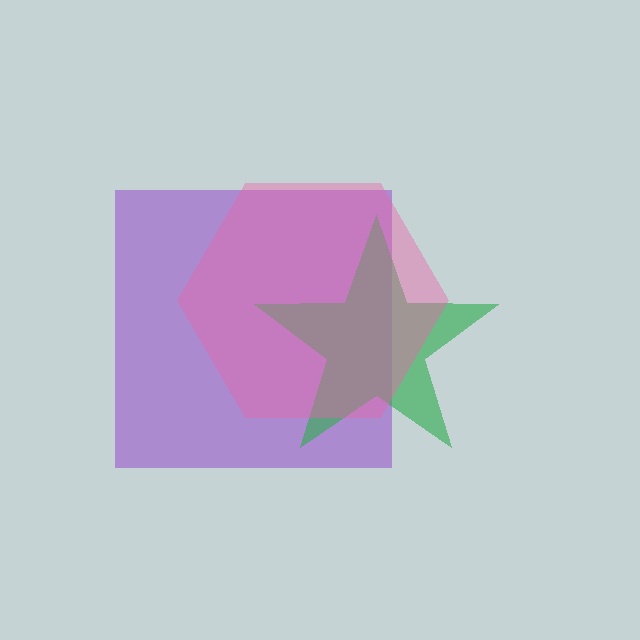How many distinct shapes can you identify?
There are 3 distinct shapes: a purple square, a green star, a pink hexagon.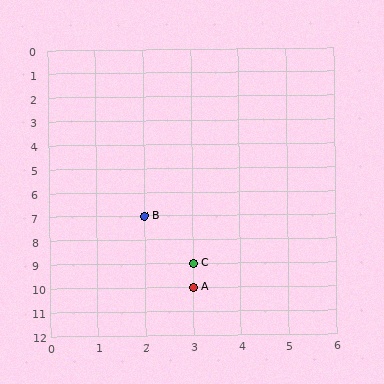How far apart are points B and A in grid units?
Points B and A are 1 column and 3 rows apart (about 3.2 grid units diagonally).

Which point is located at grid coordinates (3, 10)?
Point A is at (3, 10).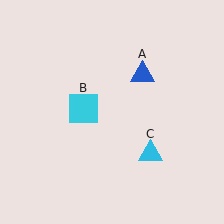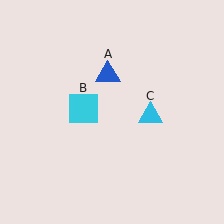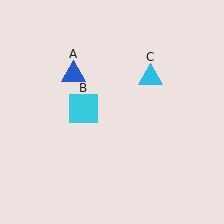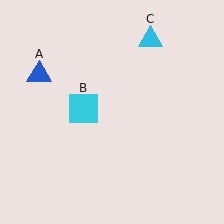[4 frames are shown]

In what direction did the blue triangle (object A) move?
The blue triangle (object A) moved left.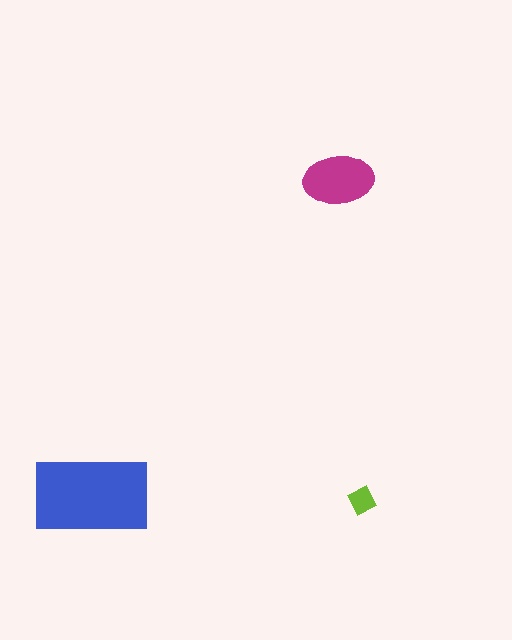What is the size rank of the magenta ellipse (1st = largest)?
2nd.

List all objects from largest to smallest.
The blue rectangle, the magenta ellipse, the lime diamond.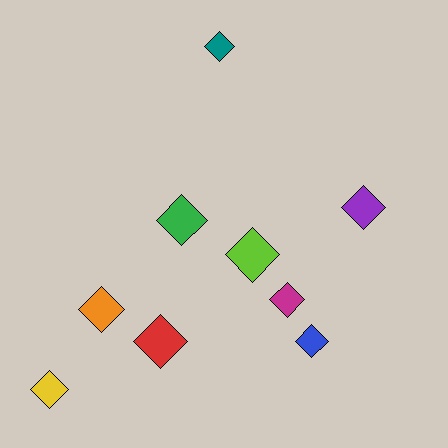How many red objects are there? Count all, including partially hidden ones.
There is 1 red object.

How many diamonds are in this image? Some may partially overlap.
There are 9 diamonds.